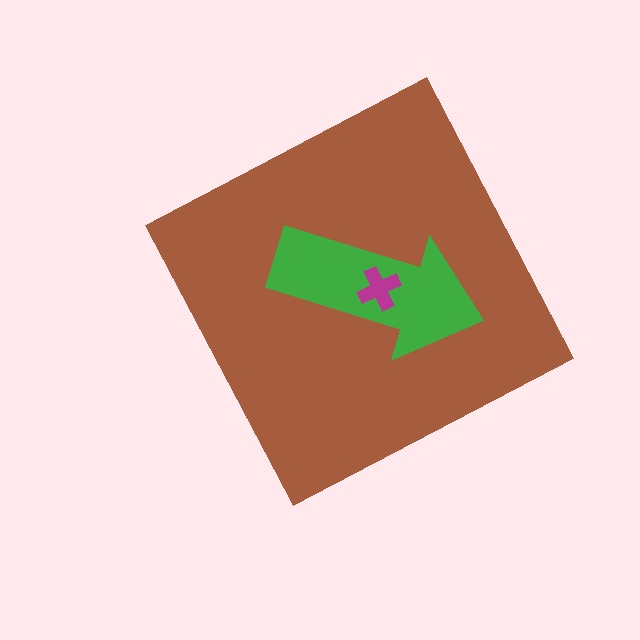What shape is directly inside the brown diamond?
The green arrow.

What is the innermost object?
The magenta cross.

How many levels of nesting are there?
3.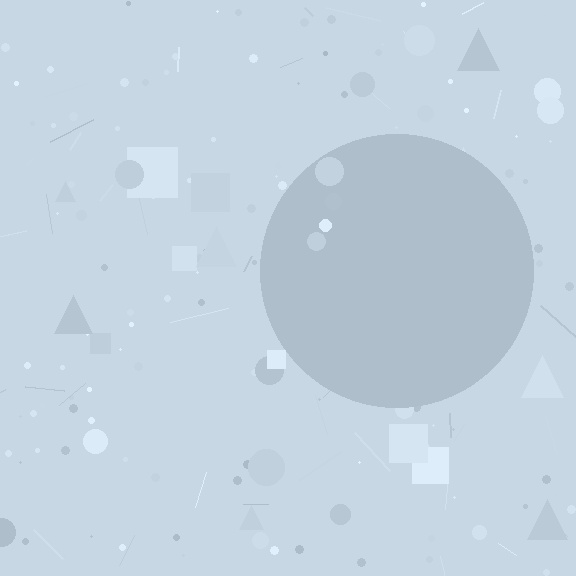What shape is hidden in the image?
A circle is hidden in the image.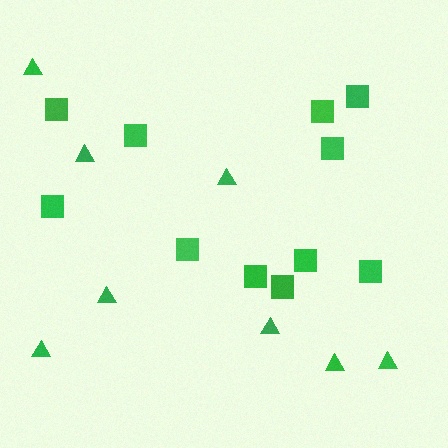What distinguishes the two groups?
There are 2 groups: one group of squares (11) and one group of triangles (8).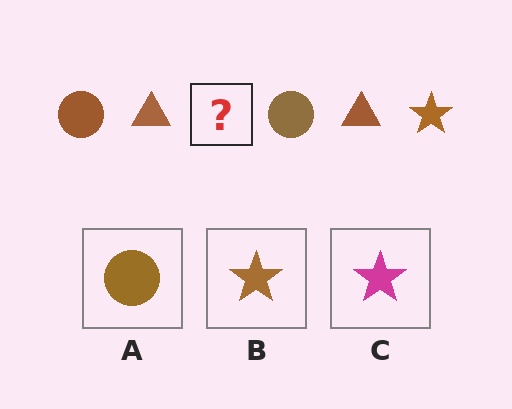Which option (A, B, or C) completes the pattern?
B.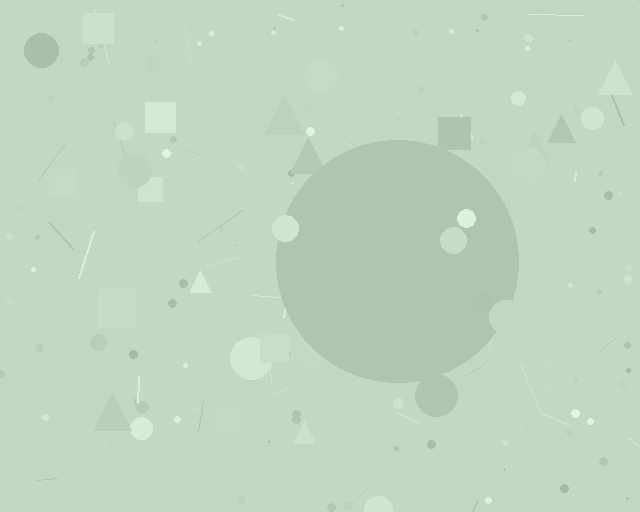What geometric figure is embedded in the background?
A circle is embedded in the background.